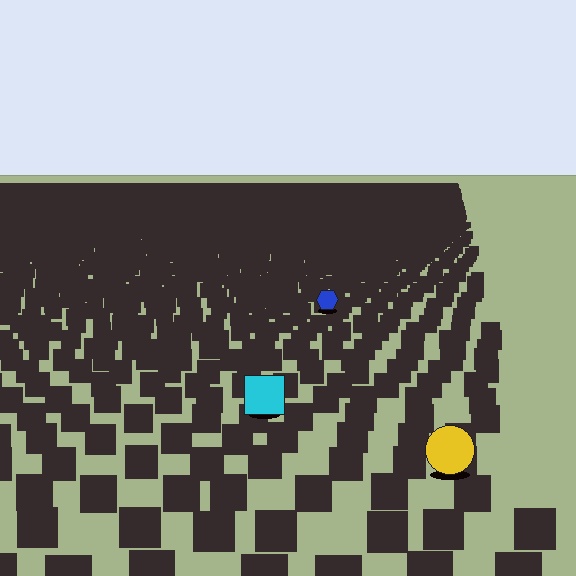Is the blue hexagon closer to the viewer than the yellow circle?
No. The yellow circle is closer — you can tell from the texture gradient: the ground texture is coarser near it.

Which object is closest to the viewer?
The yellow circle is closest. The texture marks near it are larger and more spread out.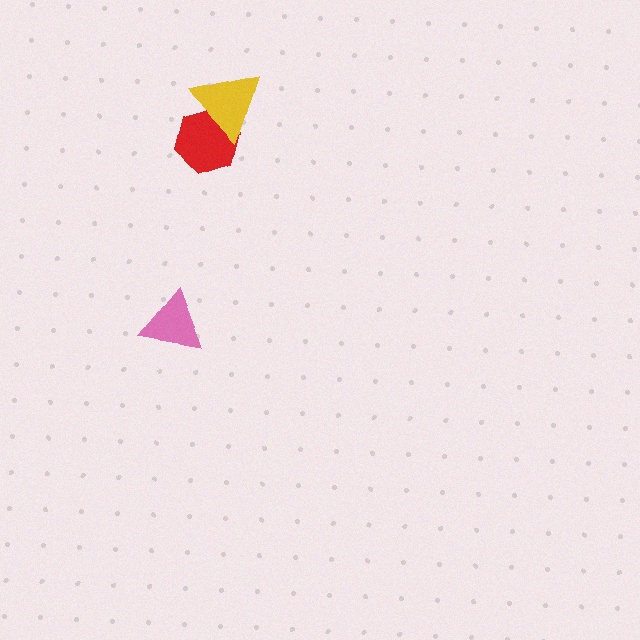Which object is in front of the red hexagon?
The yellow triangle is in front of the red hexagon.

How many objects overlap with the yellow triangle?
1 object overlaps with the yellow triangle.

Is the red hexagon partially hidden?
Yes, it is partially covered by another shape.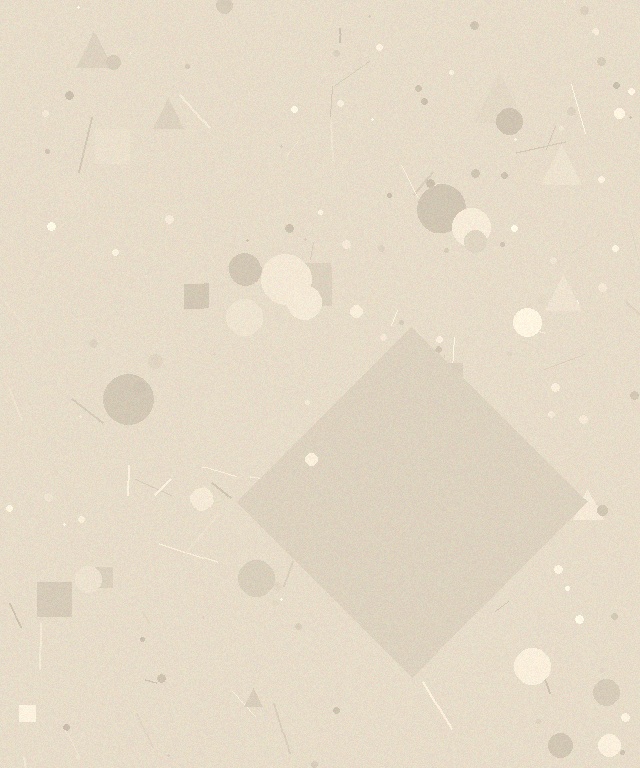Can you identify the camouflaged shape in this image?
The camouflaged shape is a diamond.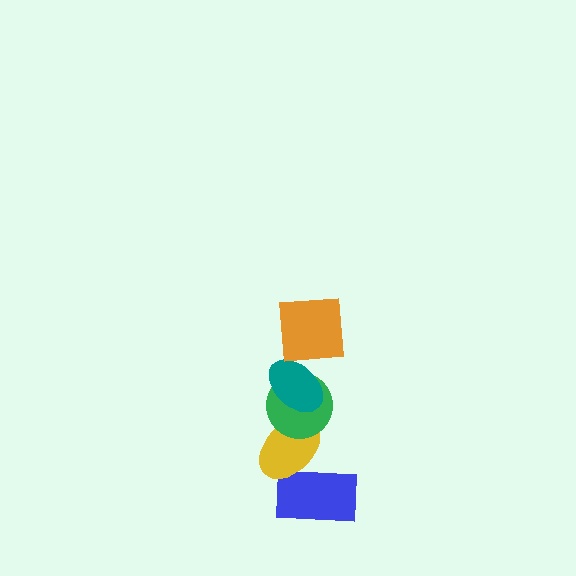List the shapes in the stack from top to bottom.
From top to bottom: the orange square, the teal ellipse, the green circle, the yellow ellipse, the blue rectangle.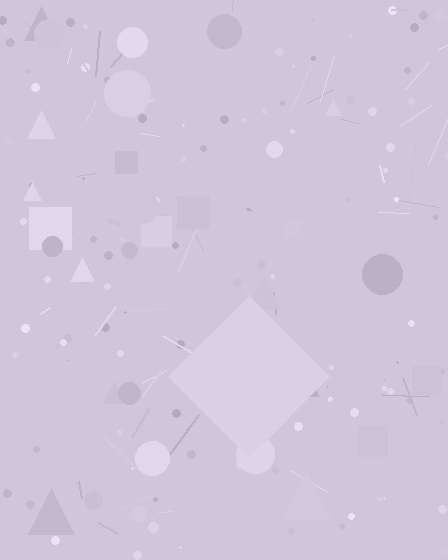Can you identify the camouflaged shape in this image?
The camouflaged shape is a diamond.